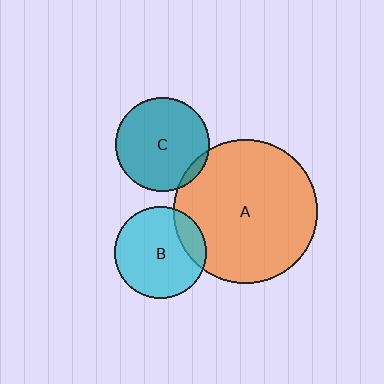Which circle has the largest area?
Circle A (orange).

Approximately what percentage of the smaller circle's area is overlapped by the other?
Approximately 5%.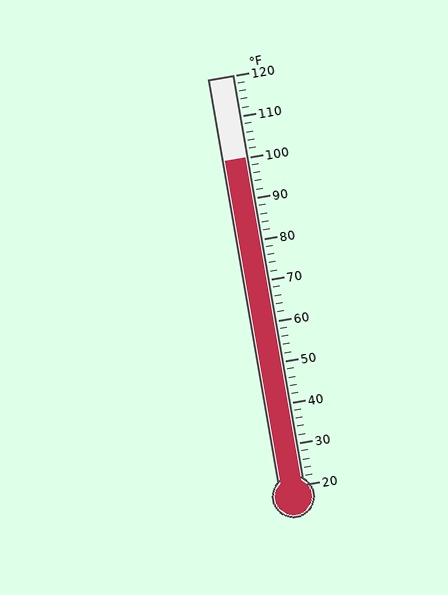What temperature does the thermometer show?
The thermometer shows approximately 100°F.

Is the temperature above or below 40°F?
The temperature is above 40°F.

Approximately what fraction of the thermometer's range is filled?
The thermometer is filled to approximately 80% of its range.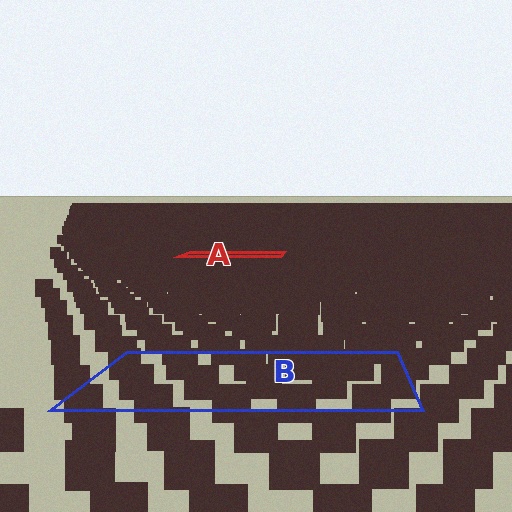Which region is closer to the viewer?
Region B is closer. The texture elements there are larger and more spread out.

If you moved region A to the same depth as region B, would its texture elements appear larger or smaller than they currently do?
They would appear larger. At a closer depth, the same texture elements are projected at a bigger on-screen size.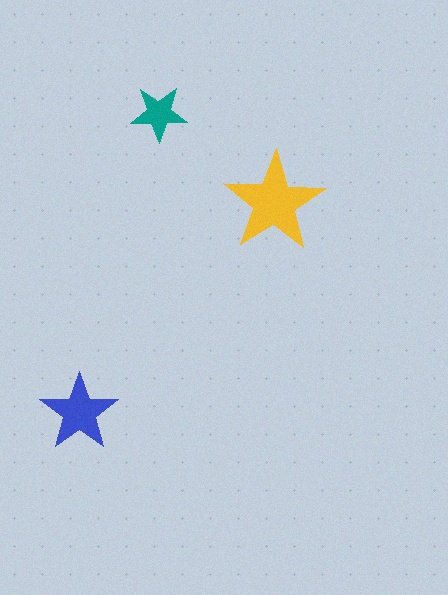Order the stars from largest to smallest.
the yellow one, the blue one, the teal one.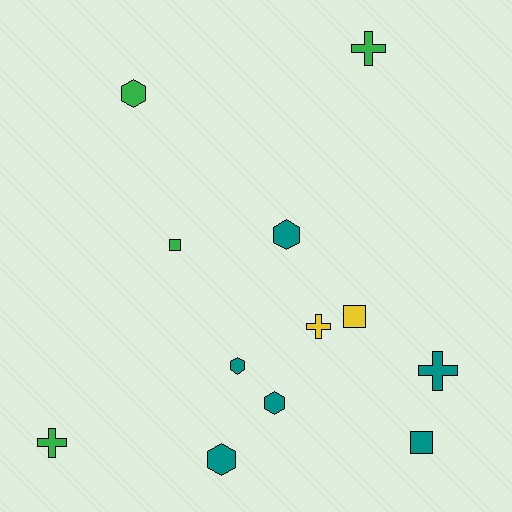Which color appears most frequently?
Teal, with 6 objects.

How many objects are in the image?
There are 12 objects.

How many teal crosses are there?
There is 1 teal cross.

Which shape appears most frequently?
Hexagon, with 5 objects.